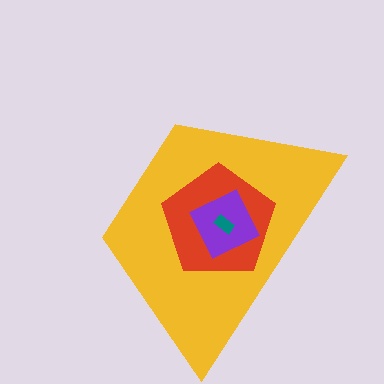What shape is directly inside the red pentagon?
The purple diamond.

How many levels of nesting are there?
4.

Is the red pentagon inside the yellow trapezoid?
Yes.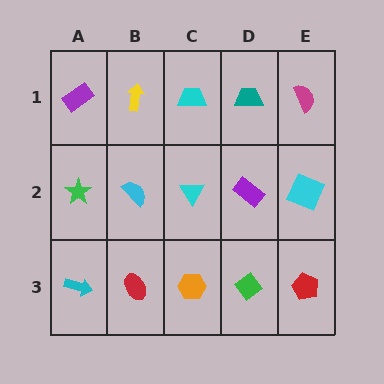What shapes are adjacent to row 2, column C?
A cyan trapezoid (row 1, column C), an orange hexagon (row 3, column C), a cyan semicircle (row 2, column B), a purple rectangle (row 2, column D).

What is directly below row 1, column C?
A cyan triangle.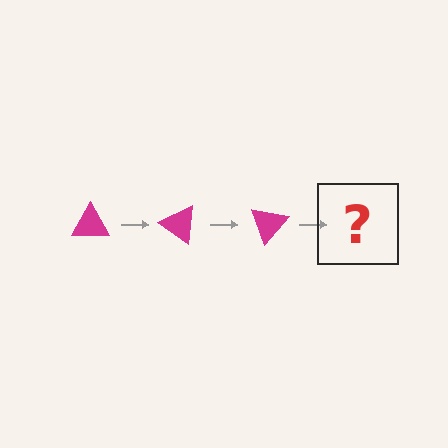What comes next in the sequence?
The next element should be a magenta triangle rotated 105 degrees.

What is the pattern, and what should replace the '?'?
The pattern is that the triangle rotates 35 degrees each step. The '?' should be a magenta triangle rotated 105 degrees.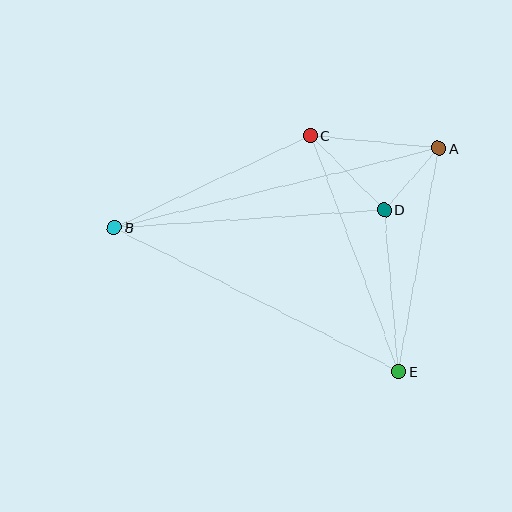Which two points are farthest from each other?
Points A and B are farthest from each other.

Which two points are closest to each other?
Points A and D are closest to each other.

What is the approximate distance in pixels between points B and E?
The distance between B and E is approximately 318 pixels.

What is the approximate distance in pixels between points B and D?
The distance between B and D is approximately 270 pixels.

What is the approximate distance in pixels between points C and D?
The distance between C and D is approximately 104 pixels.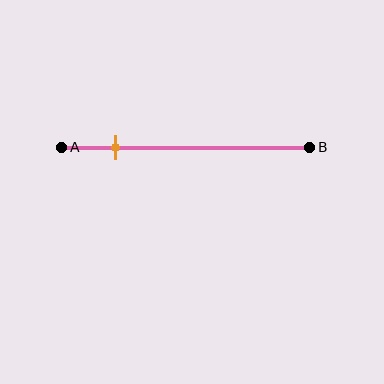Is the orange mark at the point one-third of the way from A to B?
No, the mark is at about 20% from A, not at the 33% one-third point.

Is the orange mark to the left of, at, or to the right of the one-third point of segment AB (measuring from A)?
The orange mark is to the left of the one-third point of segment AB.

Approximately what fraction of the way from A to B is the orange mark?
The orange mark is approximately 20% of the way from A to B.